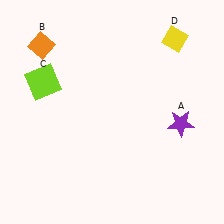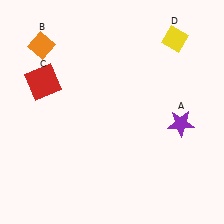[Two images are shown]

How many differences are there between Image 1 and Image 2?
There is 1 difference between the two images.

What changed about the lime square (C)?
In Image 1, C is lime. In Image 2, it changed to red.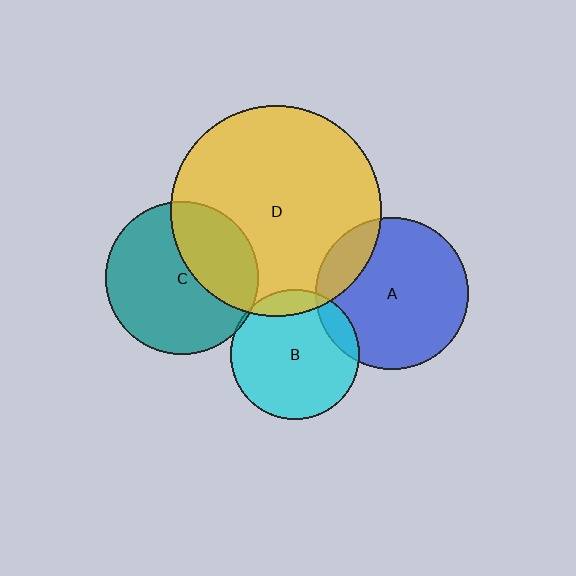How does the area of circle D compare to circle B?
Approximately 2.6 times.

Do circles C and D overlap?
Yes.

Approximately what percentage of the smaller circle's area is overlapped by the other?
Approximately 35%.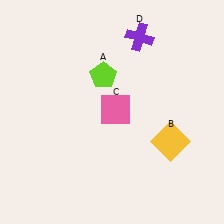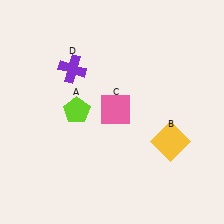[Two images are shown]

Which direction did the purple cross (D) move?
The purple cross (D) moved left.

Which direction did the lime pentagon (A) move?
The lime pentagon (A) moved down.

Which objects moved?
The objects that moved are: the lime pentagon (A), the purple cross (D).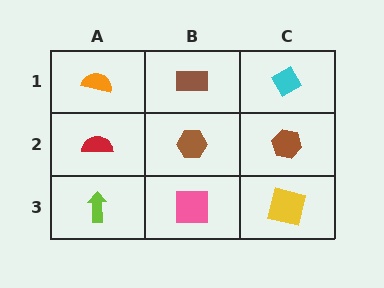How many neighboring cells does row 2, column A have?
3.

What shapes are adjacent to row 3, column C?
A brown hexagon (row 2, column C), a pink square (row 3, column B).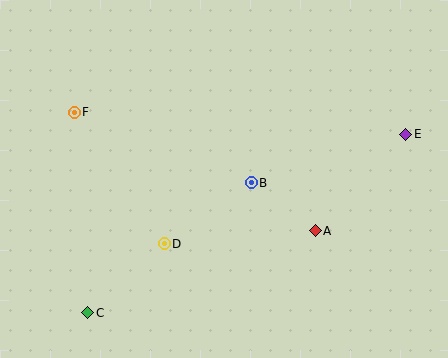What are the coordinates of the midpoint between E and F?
The midpoint between E and F is at (240, 123).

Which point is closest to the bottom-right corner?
Point A is closest to the bottom-right corner.